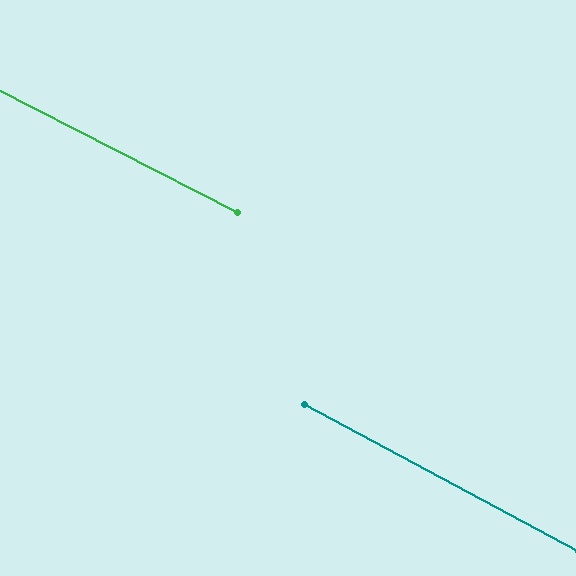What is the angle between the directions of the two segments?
Approximately 1 degree.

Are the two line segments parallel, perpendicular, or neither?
Parallel — their directions differ by only 1.2°.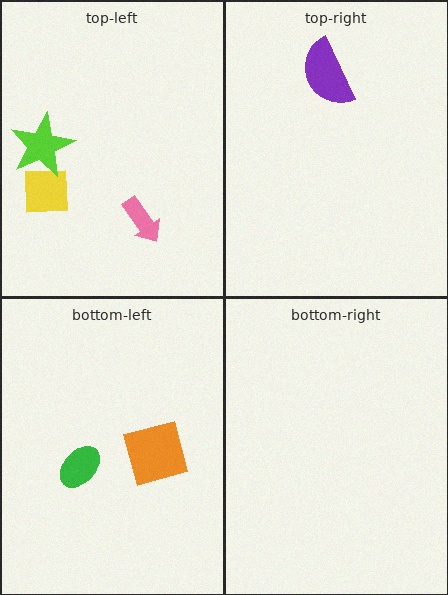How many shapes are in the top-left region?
3.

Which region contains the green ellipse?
The bottom-left region.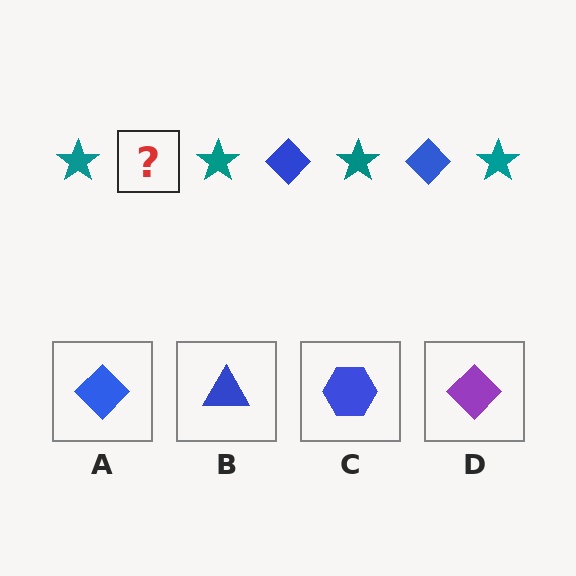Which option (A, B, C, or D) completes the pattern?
A.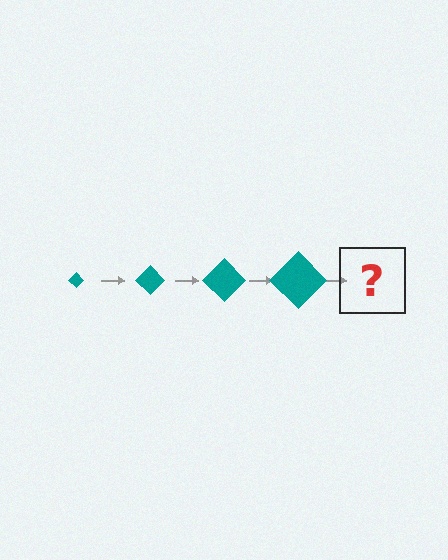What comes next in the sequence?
The next element should be a teal diamond, larger than the previous one.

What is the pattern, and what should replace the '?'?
The pattern is that the diamond gets progressively larger each step. The '?' should be a teal diamond, larger than the previous one.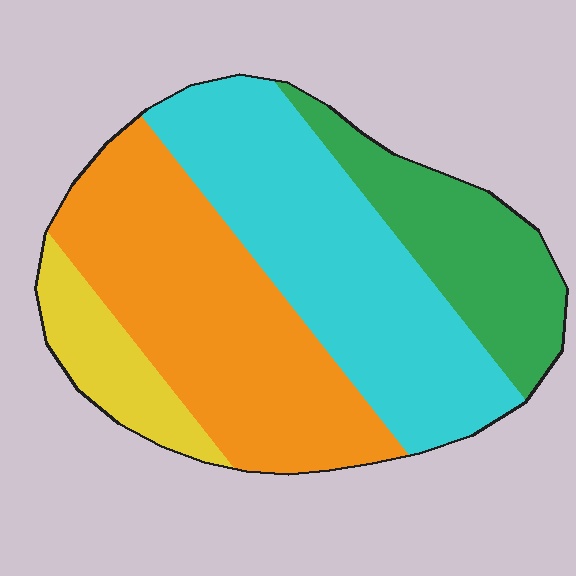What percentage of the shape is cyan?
Cyan covers roughly 35% of the shape.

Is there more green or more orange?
Orange.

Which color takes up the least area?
Yellow, at roughly 10%.